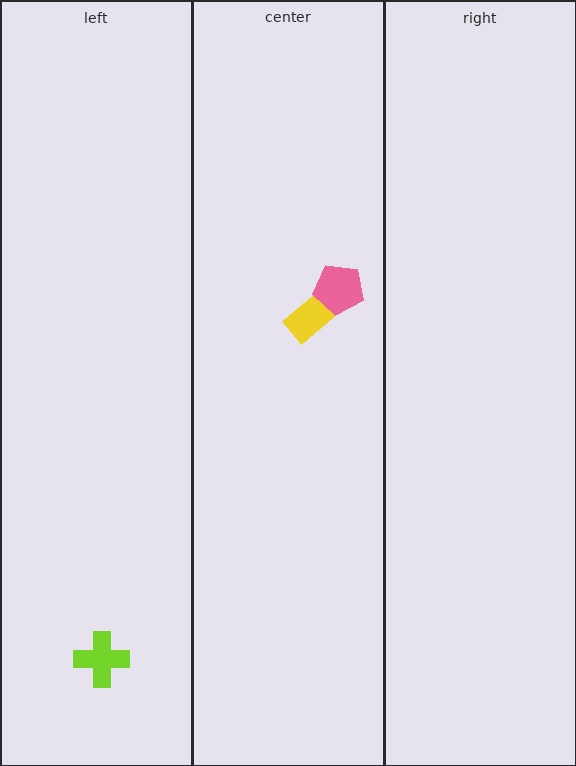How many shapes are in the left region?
1.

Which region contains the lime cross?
The left region.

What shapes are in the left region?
The lime cross.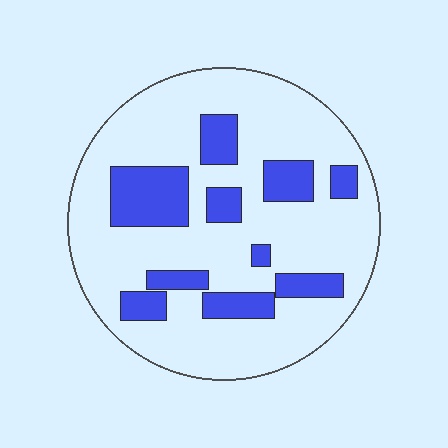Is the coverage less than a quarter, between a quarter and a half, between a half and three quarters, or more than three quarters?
Less than a quarter.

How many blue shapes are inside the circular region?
10.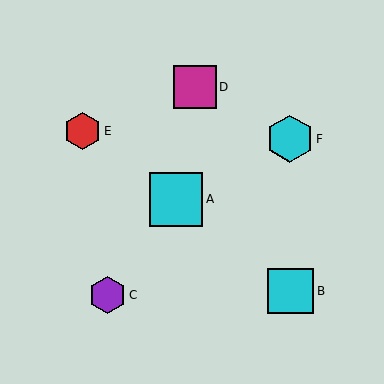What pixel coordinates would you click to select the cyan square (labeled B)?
Click at (291, 291) to select the cyan square B.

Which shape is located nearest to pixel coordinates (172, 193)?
The cyan square (labeled A) at (176, 199) is nearest to that location.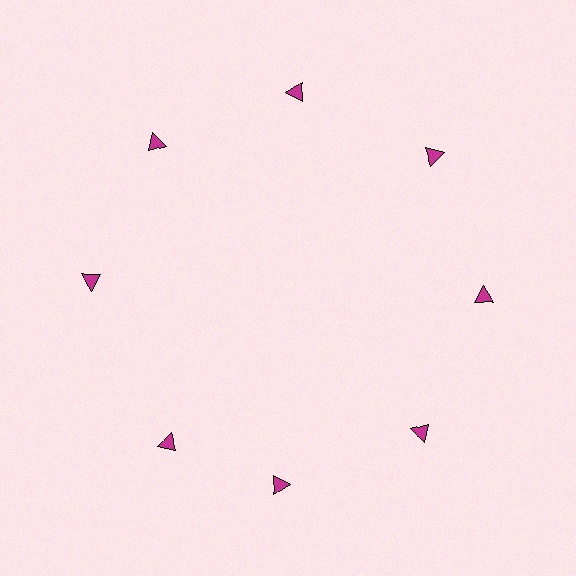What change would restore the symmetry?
The symmetry would be restored by rotating it back into even spacing with its neighbors so that all 8 triangles sit at equal angles and equal distance from the center.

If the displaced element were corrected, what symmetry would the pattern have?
It would have 8-fold rotational symmetry — the pattern would map onto itself every 45 degrees.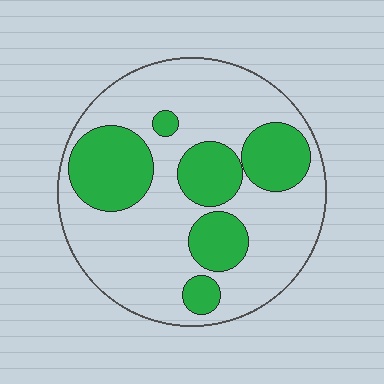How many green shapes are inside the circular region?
6.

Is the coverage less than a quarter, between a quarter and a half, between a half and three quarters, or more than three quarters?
Between a quarter and a half.